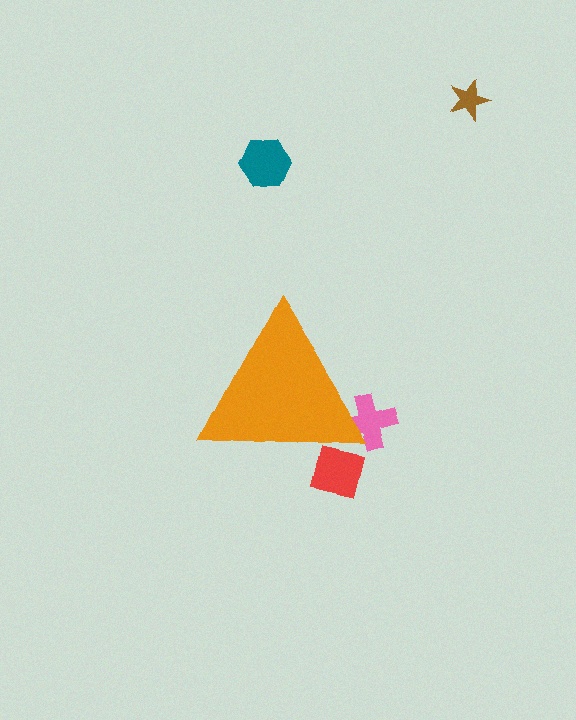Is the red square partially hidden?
Yes, the red square is partially hidden behind the orange triangle.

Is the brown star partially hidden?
No, the brown star is fully visible.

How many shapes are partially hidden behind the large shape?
2 shapes are partially hidden.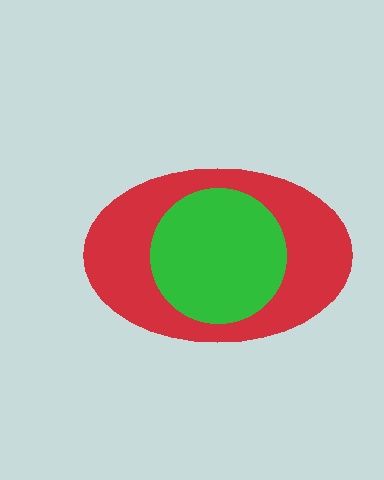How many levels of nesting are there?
2.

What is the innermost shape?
The green circle.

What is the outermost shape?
The red ellipse.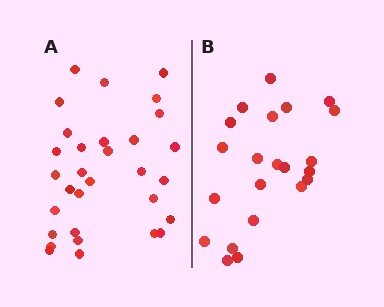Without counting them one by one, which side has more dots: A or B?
Region A (the left region) has more dots.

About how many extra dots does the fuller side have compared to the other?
Region A has roughly 8 or so more dots than region B.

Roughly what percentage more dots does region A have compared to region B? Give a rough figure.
About 40% more.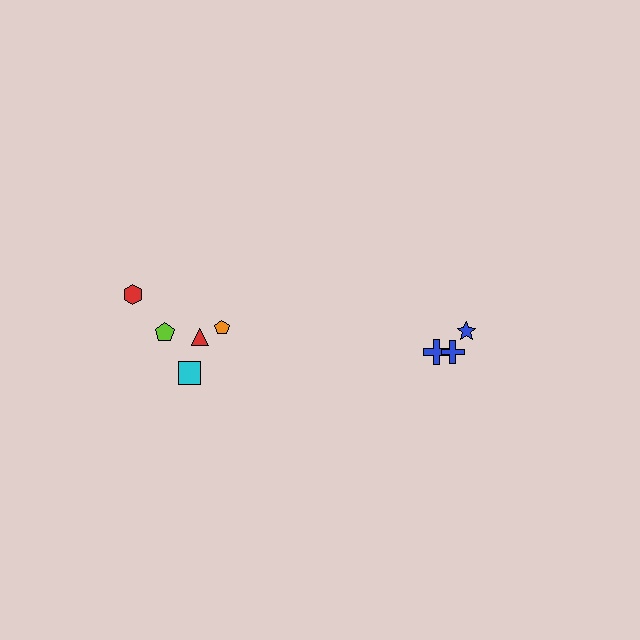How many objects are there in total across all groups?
There are 8 objects.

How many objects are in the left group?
There are 5 objects.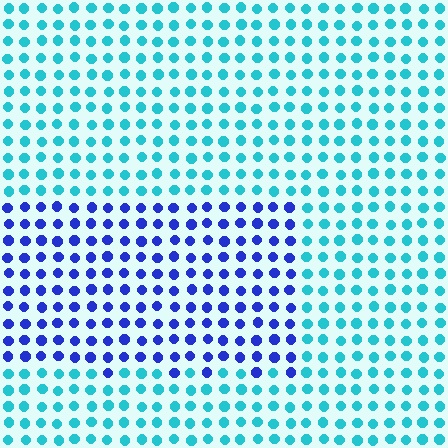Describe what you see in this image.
The image is filled with small cyan elements in a uniform arrangement. A rectangle-shaped region is visible where the elements are tinted to a slightly different hue, forming a subtle color boundary.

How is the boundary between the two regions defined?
The boundary is defined purely by a slight shift in hue (about 52 degrees). Spacing, size, and orientation are identical on both sides.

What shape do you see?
I see a rectangle.